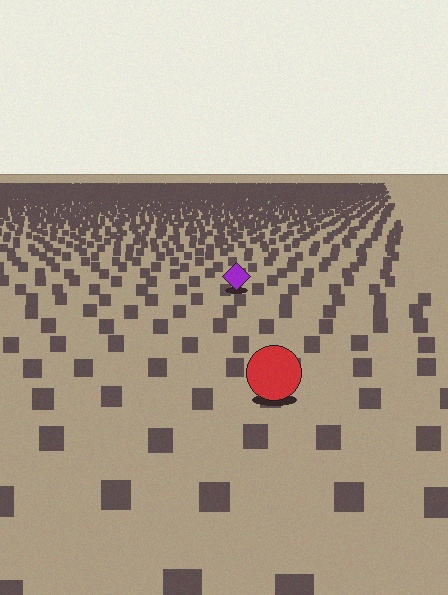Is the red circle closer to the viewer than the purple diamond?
Yes. The red circle is closer — you can tell from the texture gradient: the ground texture is coarser near it.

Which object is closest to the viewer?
The red circle is closest. The texture marks near it are larger and more spread out.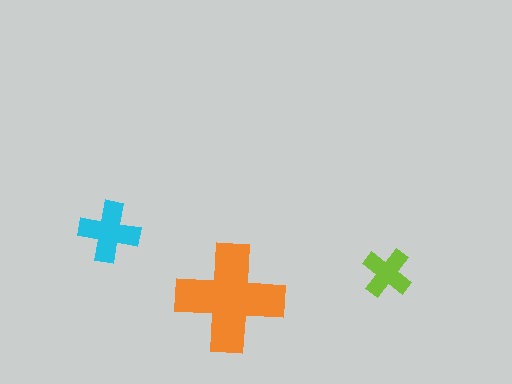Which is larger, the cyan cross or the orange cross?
The orange one.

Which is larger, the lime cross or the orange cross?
The orange one.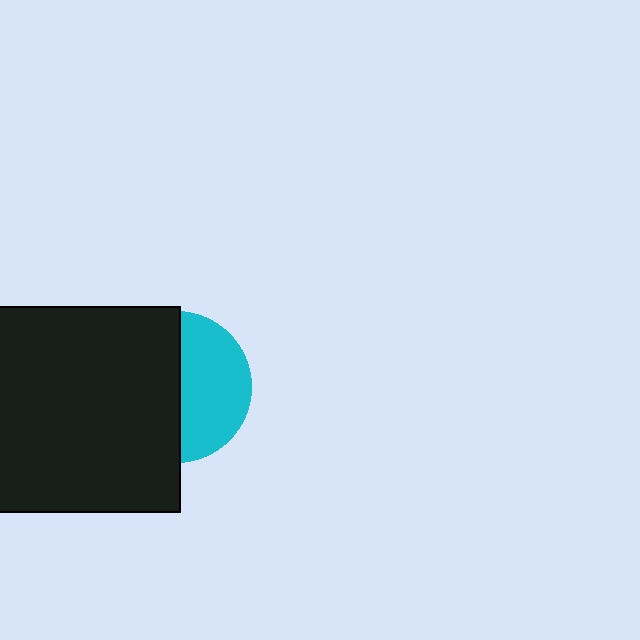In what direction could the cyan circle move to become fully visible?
The cyan circle could move right. That would shift it out from behind the black rectangle entirely.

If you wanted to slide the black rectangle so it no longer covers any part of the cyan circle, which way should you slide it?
Slide it left — that is the most direct way to separate the two shapes.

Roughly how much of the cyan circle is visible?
About half of it is visible (roughly 45%).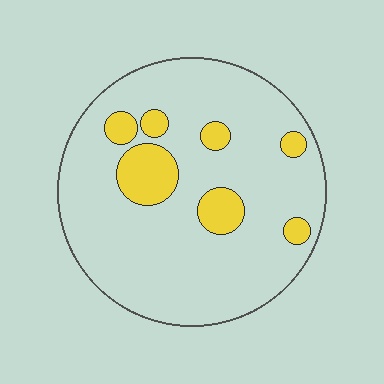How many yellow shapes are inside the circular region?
7.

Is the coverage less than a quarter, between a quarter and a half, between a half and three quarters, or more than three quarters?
Less than a quarter.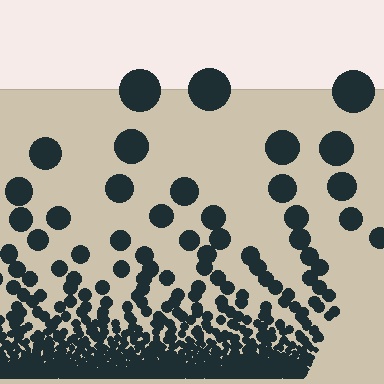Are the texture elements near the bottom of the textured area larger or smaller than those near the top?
Smaller. The gradient is inverted — elements near the bottom are smaller and denser.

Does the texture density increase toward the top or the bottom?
Density increases toward the bottom.